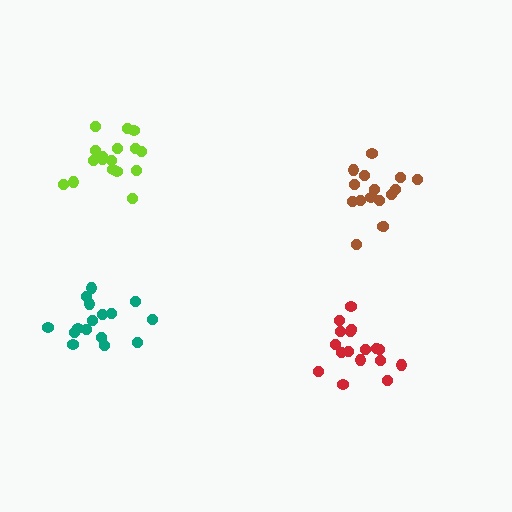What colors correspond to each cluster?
The clusters are colored: brown, red, lime, teal.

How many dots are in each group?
Group 1: 16 dots, Group 2: 17 dots, Group 3: 17 dots, Group 4: 16 dots (66 total).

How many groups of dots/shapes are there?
There are 4 groups.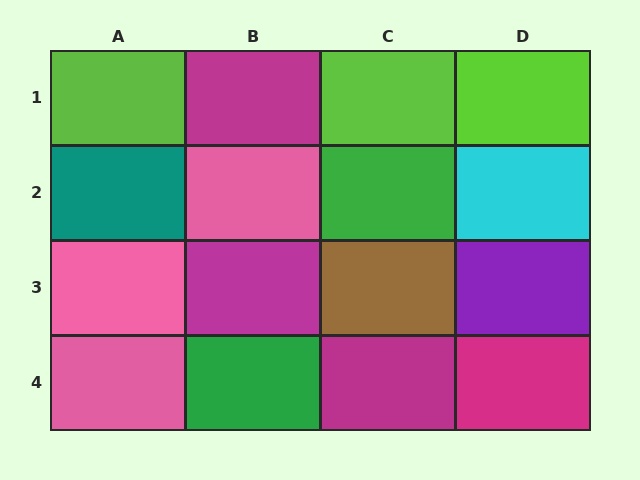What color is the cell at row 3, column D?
Purple.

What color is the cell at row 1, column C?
Lime.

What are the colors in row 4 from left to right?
Pink, green, magenta, magenta.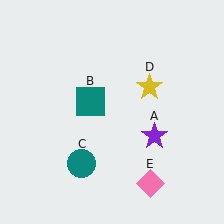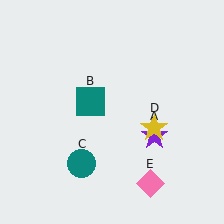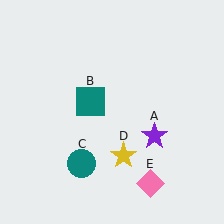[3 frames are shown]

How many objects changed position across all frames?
1 object changed position: yellow star (object D).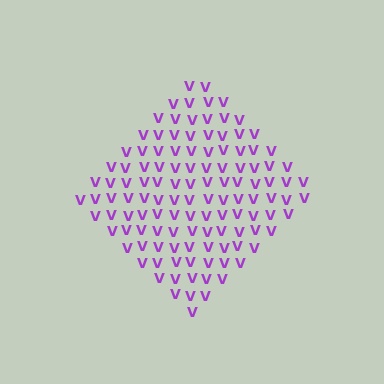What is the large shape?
The large shape is a diamond.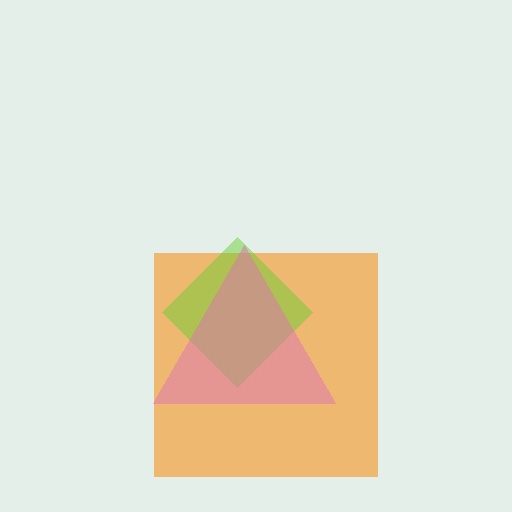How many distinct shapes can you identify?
There are 3 distinct shapes: an orange square, a lime diamond, a pink triangle.